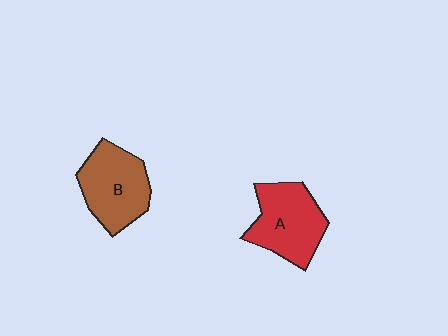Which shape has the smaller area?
Shape B (brown).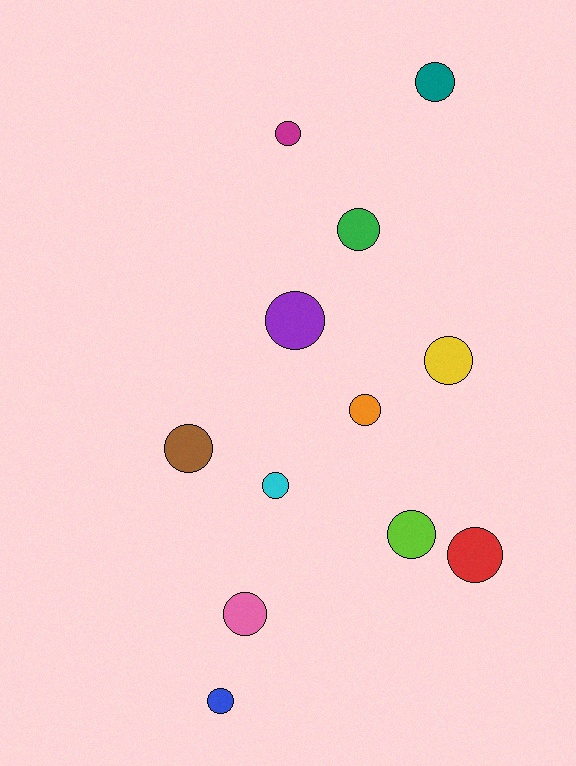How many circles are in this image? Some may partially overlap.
There are 12 circles.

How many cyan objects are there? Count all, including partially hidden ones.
There is 1 cyan object.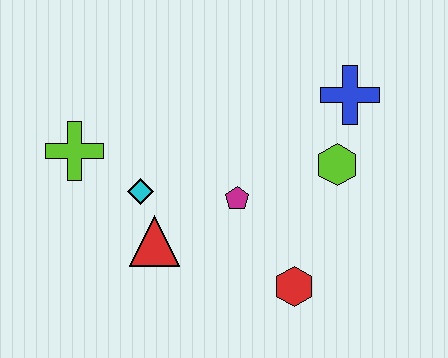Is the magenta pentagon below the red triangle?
No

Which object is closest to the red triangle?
The cyan diamond is closest to the red triangle.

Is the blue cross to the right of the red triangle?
Yes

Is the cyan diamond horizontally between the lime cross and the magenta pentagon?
Yes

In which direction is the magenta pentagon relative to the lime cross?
The magenta pentagon is to the right of the lime cross.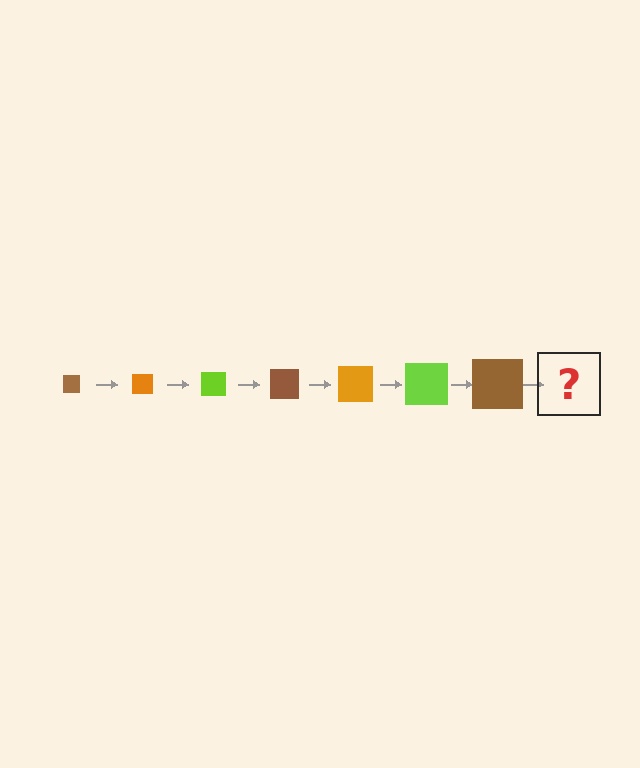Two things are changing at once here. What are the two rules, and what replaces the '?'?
The two rules are that the square grows larger each step and the color cycles through brown, orange, and lime. The '?' should be an orange square, larger than the previous one.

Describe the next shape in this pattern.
It should be an orange square, larger than the previous one.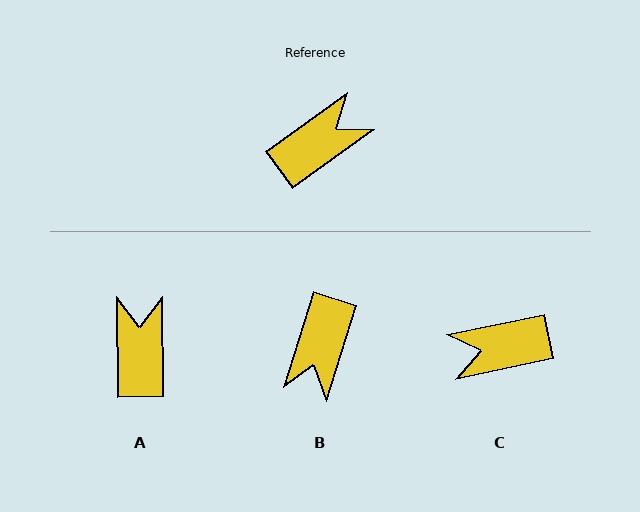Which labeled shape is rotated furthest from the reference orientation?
C, about 156 degrees away.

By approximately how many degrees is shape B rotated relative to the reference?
Approximately 143 degrees clockwise.